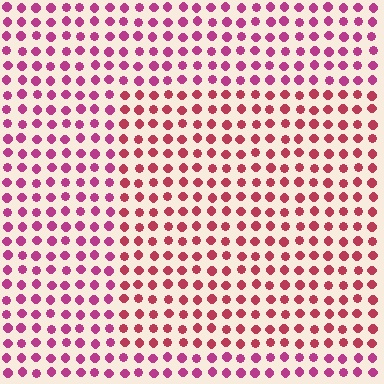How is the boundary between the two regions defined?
The boundary is defined purely by a slight shift in hue (about 26 degrees). Spacing, size, and orientation are identical on both sides.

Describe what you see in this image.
The image is filled with small magenta elements in a uniform arrangement. A rectangle-shaped region is visible where the elements are tinted to a slightly different hue, forming a subtle color boundary.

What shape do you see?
I see a rectangle.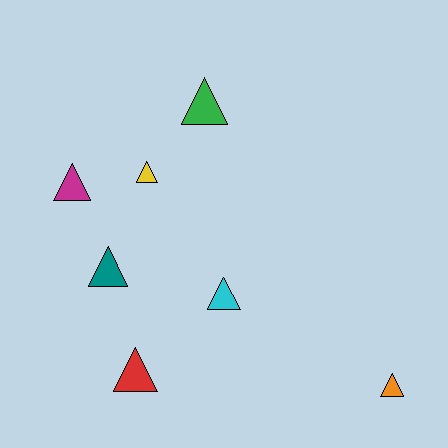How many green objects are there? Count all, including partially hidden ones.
There is 1 green object.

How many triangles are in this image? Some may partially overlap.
There are 7 triangles.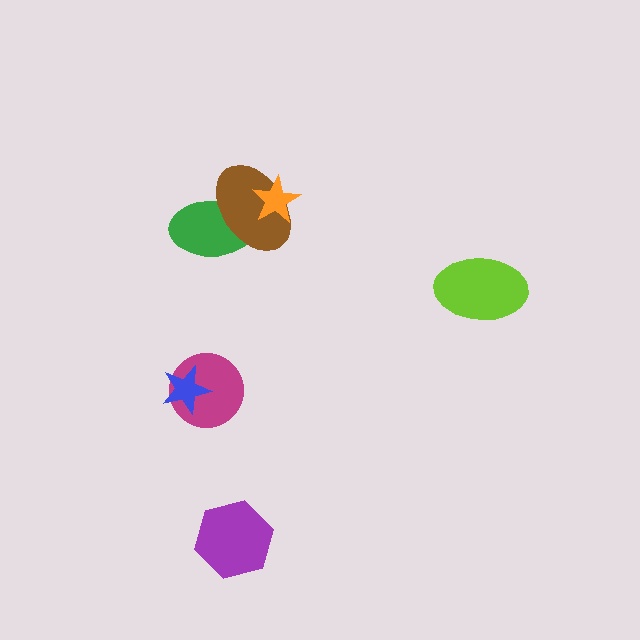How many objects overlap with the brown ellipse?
2 objects overlap with the brown ellipse.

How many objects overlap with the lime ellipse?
0 objects overlap with the lime ellipse.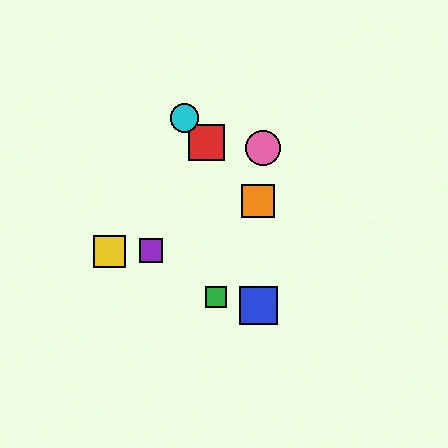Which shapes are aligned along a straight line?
The red square, the orange square, the cyan circle are aligned along a straight line.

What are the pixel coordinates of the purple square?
The purple square is at (151, 250).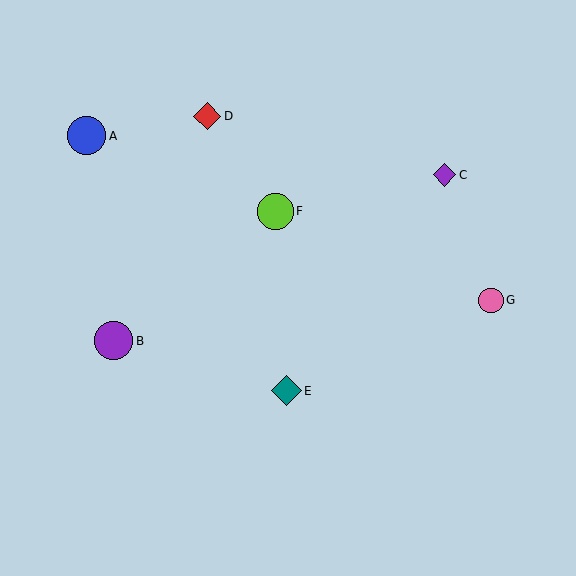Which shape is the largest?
The purple circle (labeled B) is the largest.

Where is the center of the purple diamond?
The center of the purple diamond is at (445, 175).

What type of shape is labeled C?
Shape C is a purple diamond.